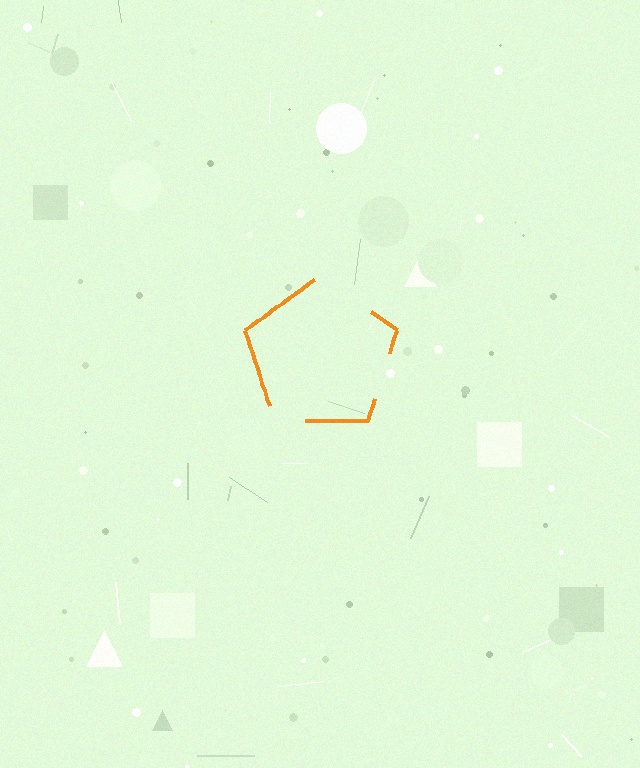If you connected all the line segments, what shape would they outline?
They would outline a pentagon.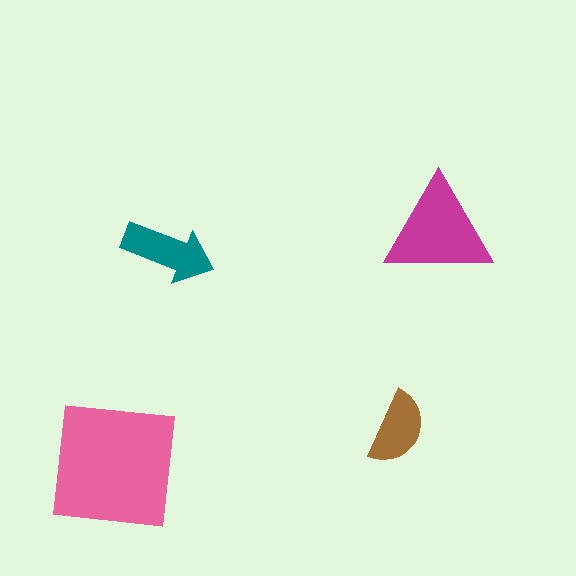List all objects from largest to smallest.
The pink square, the magenta triangle, the teal arrow, the brown semicircle.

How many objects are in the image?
There are 4 objects in the image.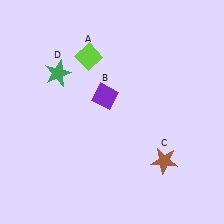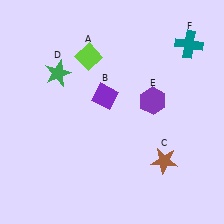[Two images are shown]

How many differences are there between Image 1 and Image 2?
There are 2 differences between the two images.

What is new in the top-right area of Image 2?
A purple hexagon (E) was added in the top-right area of Image 2.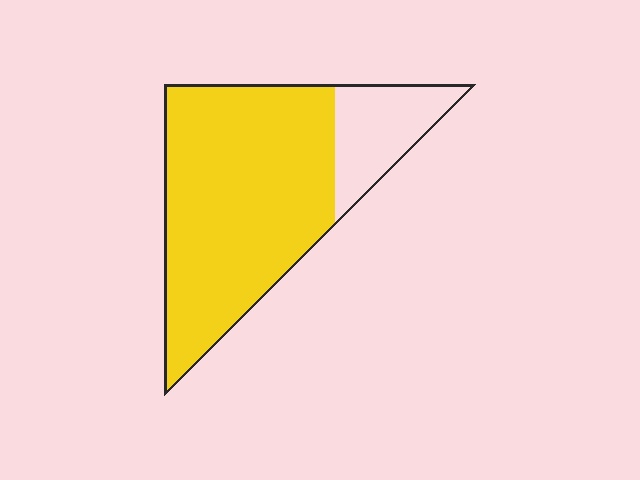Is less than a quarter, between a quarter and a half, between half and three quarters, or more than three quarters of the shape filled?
More than three quarters.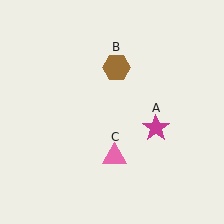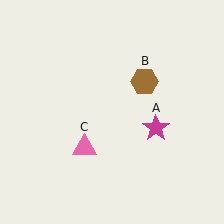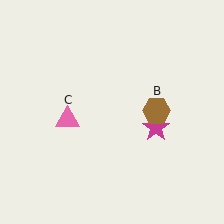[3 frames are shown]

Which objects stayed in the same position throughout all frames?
Magenta star (object A) remained stationary.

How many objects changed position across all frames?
2 objects changed position: brown hexagon (object B), pink triangle (object C).